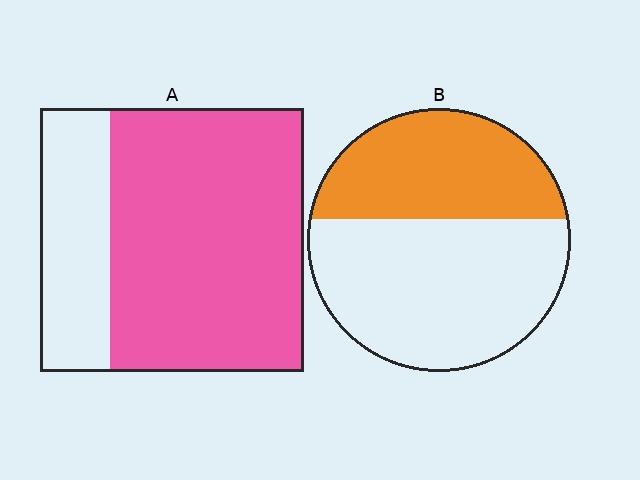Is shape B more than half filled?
No.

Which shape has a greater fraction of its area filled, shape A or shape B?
Shape A.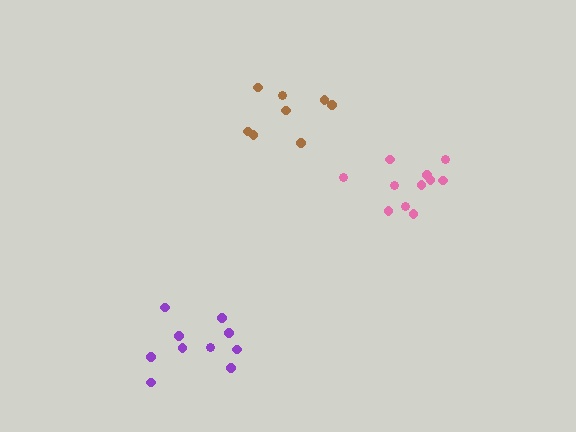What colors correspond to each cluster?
The clusters are colored: brown, purple, pink.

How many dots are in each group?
Group 1: 8 dots, Group 2: 10 dots, Group 3: 11 dots (29 total).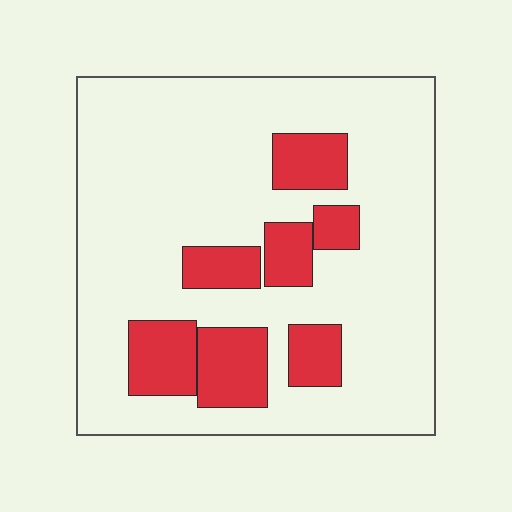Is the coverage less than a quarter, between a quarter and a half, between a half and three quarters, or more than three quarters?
Less than a quarter.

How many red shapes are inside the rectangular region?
7.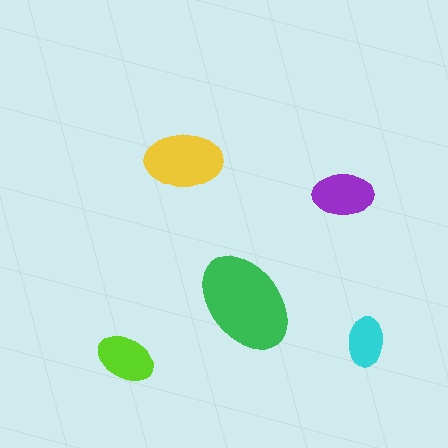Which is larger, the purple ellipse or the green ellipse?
The green one.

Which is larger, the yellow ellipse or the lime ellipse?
The yellow one.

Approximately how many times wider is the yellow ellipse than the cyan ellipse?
About 1.5 times wider.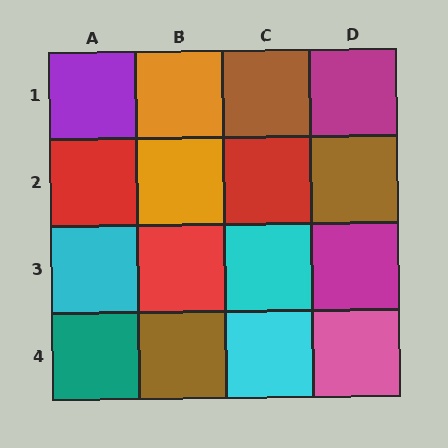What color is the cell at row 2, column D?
Brown.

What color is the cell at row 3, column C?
Cyan.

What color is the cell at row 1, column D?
Magenta.